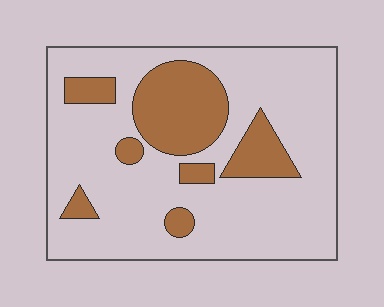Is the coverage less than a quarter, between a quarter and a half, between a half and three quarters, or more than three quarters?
Less than a quarter.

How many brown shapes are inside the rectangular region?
7.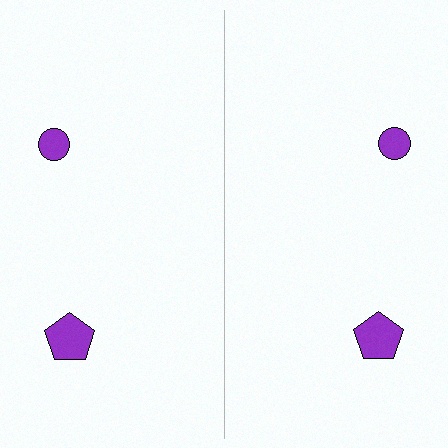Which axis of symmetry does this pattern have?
The pattern has a vertical axis of symmetry running through the center of the image.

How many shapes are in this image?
There are 4 shapes in this image.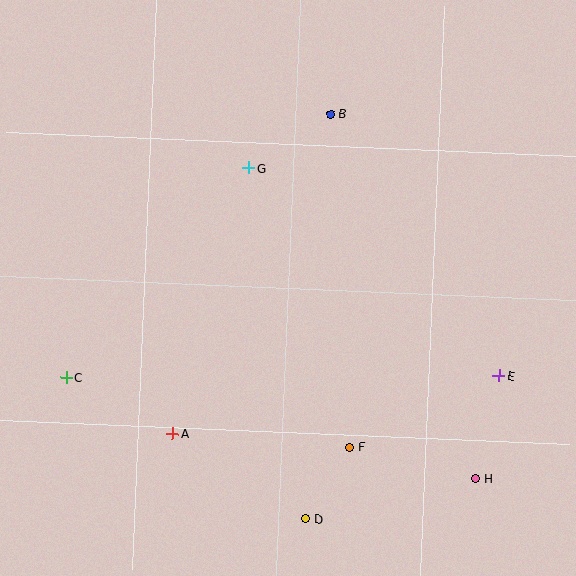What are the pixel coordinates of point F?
Point F is at (350, 447).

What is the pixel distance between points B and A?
The distance between B and A is 357 pixels.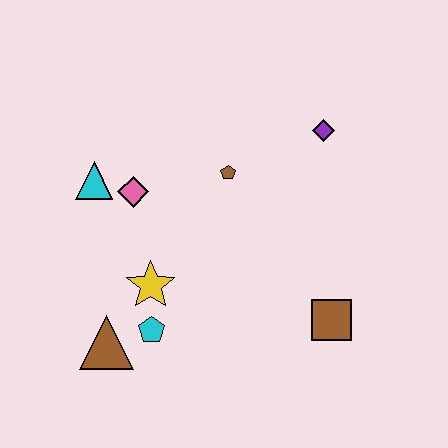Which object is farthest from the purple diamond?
The brown triangle is farthest from the purple diamond.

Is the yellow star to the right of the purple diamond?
No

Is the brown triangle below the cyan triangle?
Yes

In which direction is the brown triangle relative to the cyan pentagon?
The brown triangle is to the left of the cyan pentagon.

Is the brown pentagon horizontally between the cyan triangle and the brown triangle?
No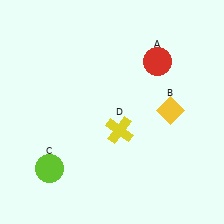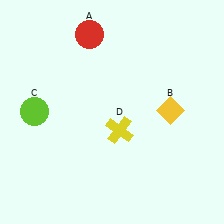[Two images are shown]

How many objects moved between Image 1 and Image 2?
2 objects moved between the two images.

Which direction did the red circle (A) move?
The red circle (A) moved left.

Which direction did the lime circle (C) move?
The lime circle (C) moved up.